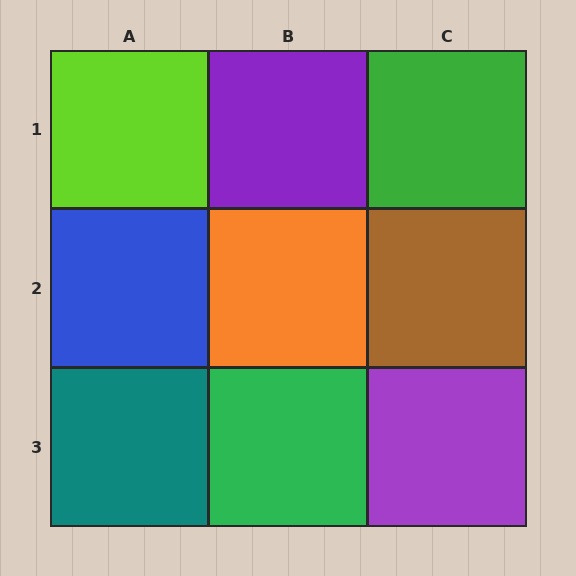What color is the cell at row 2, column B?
Orange.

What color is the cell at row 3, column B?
Green.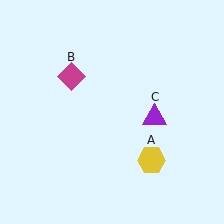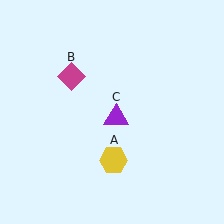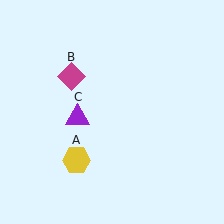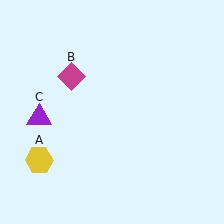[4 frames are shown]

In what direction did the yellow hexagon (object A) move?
The yellow hexagon (object A) moved left.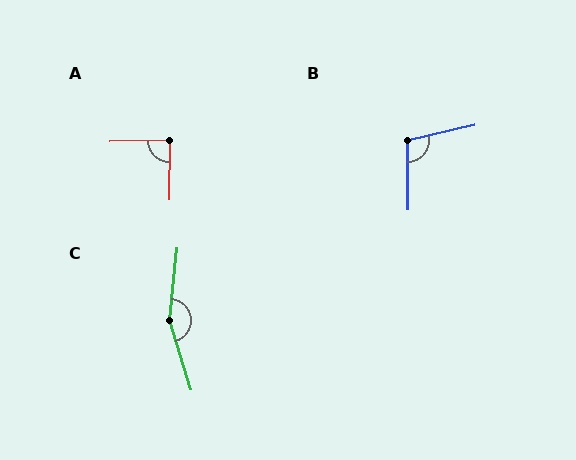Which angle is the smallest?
A, at approximately 87 degrees.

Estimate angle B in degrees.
Approximately 103 degrees.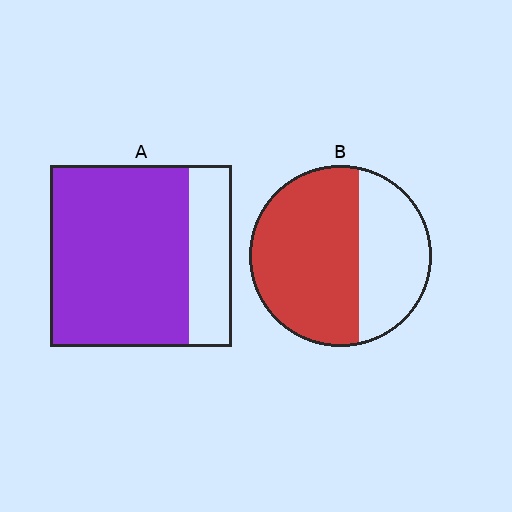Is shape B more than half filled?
Yes.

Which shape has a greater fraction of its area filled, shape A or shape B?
Shape A.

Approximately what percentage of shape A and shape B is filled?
A is approximately 75% and B is approximately 65%.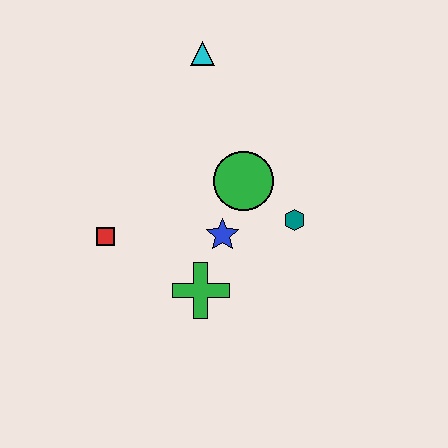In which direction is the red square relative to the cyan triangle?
The red square is below the cyan triangle.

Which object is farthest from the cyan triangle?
The green cross is farthest from the cyan triangle.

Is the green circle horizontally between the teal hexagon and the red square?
Yes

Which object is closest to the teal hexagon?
The green circle is closest to the teal hexagon.